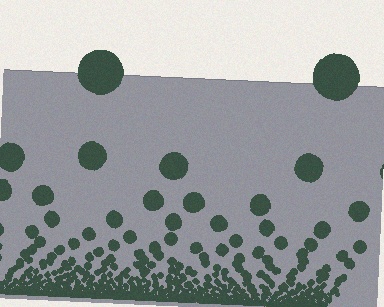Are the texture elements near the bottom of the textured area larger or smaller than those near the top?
Smaller. The gradient is inverted — elements near the bottom are smaller and denser.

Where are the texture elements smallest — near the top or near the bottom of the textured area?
Near the bottom.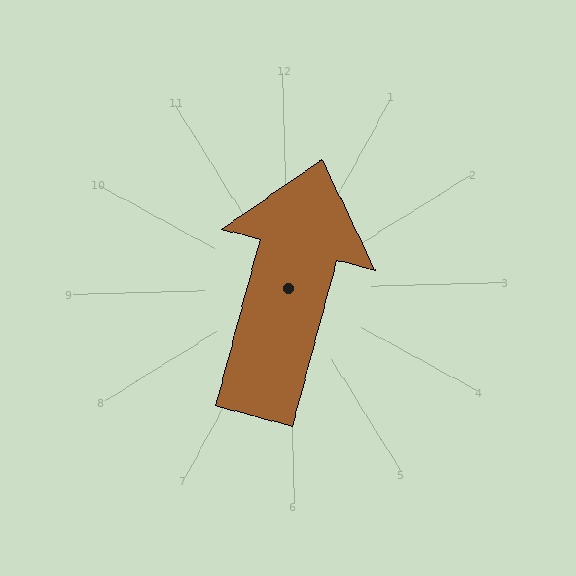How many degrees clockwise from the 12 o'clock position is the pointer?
Approximately 16 degrees.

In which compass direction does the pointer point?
North.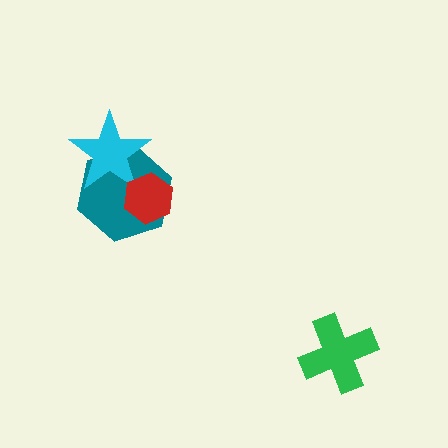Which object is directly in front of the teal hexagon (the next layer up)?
The cyan star is directly in front of the teal hexagon.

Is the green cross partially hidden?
No, no other shape covers it.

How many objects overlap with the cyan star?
2 objects overlap with the cyan star.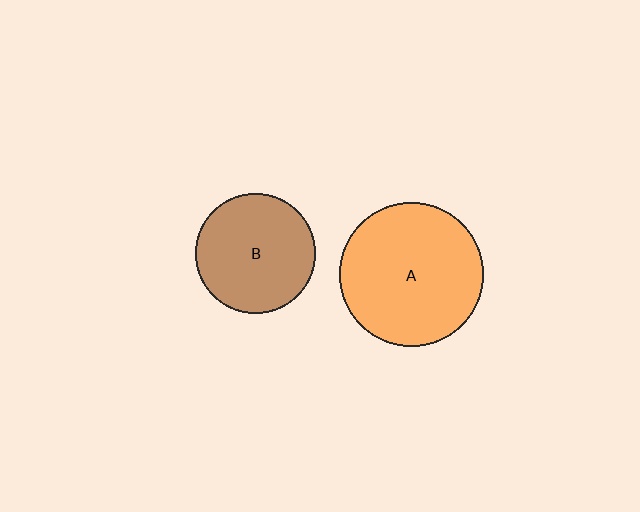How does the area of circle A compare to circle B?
Approximately 1.4 times.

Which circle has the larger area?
Circle A (orange).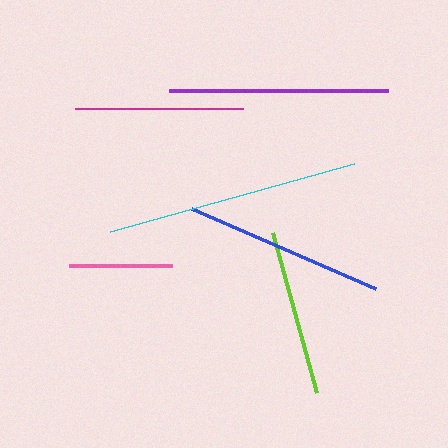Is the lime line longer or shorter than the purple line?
The purple line is longer than the lime line.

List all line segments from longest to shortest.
From longest to shortest: cyan, purple, blue, magenta, lime, pink.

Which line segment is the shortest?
The pink line is the shortest at approximately 103 pixels.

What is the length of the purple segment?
The purple segment is approximately 219 pixels long.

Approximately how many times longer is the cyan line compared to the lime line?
The cyan line is approximately 1.5 times the length of the lime line.